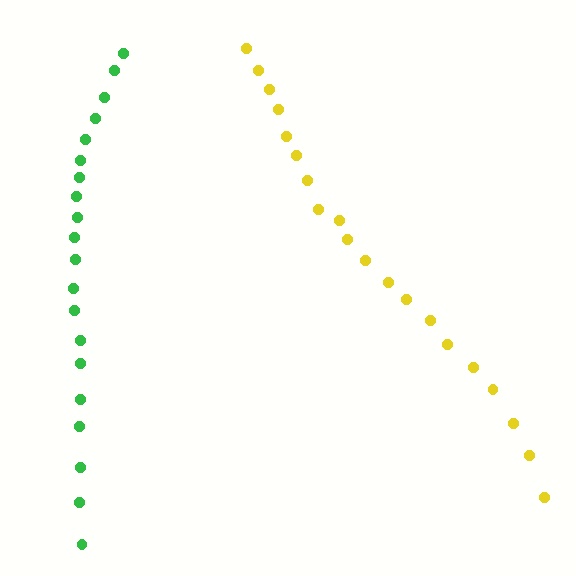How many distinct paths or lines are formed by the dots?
There are 2 distinct paths.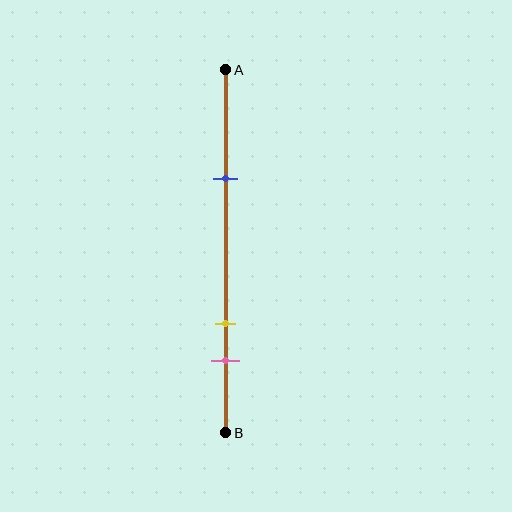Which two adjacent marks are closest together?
The yellow and pink marks are the closest adjacent pair.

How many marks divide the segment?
There are 3 marks dividing the segment.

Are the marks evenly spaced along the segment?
No, the marks are not evenly spaced.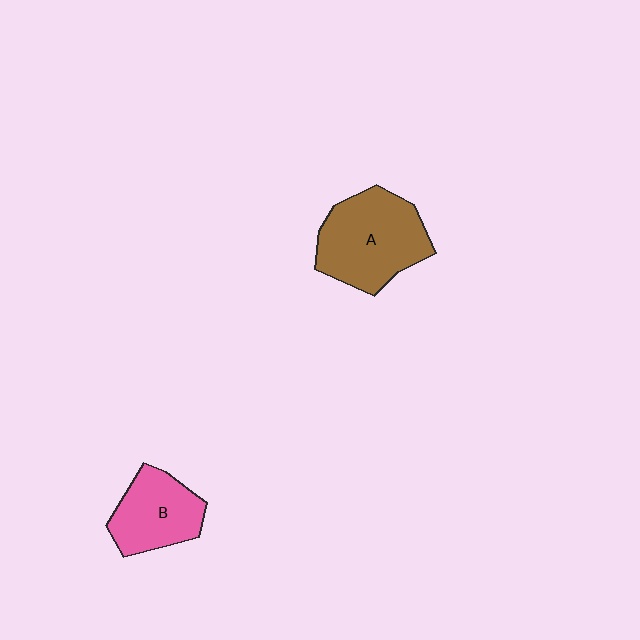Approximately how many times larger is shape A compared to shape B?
Approximately 1.4 times.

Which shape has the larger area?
Shape A (brown).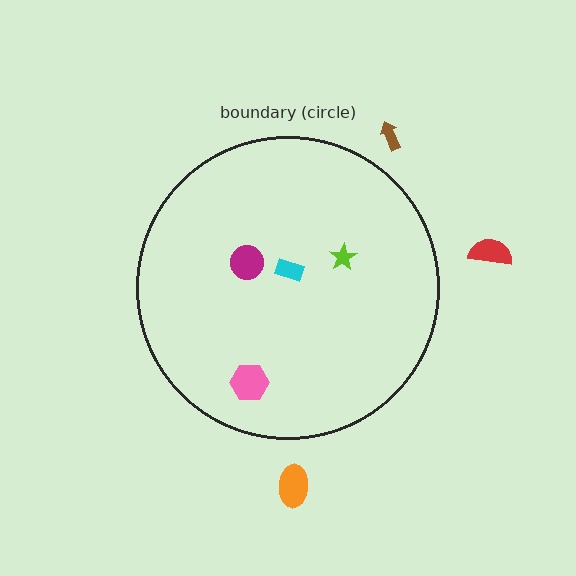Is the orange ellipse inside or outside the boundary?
Outside.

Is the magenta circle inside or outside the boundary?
Inside.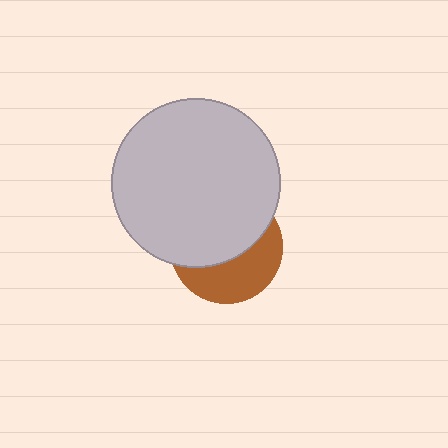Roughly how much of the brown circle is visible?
A small part of it is visible (roughly 42%).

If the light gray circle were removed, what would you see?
You would see the complete brown circle.